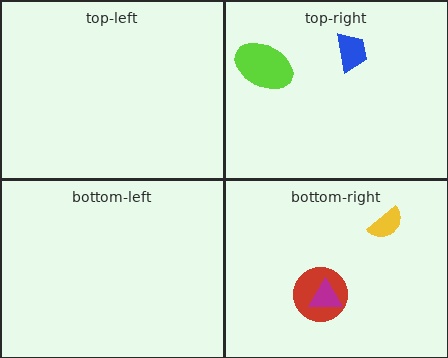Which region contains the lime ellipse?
The top-right region.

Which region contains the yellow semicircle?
The bottom-right region.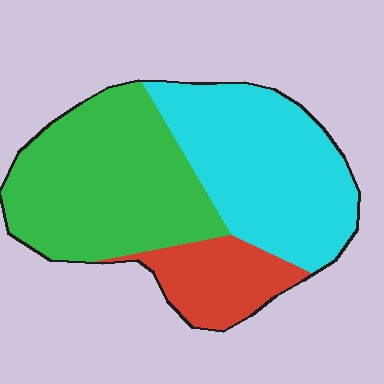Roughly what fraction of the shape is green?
Green takes up about two fifths (2/5) of the shape.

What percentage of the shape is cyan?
Cyan takes up between a quarter and a half of the shape.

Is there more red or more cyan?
Cyan.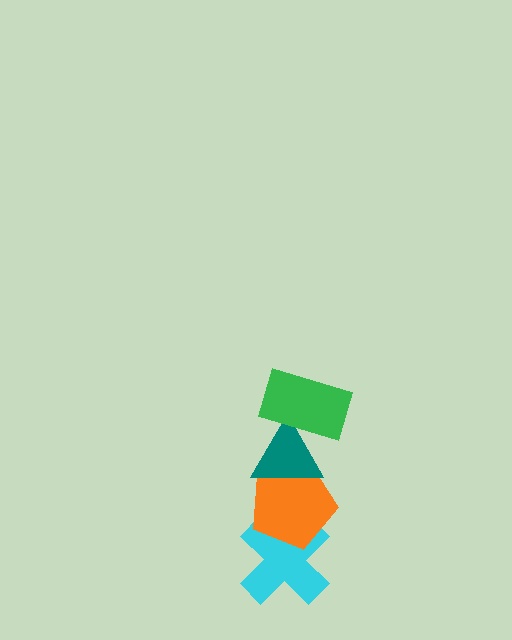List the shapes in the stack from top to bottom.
From top to bottom: the green rectangle, the teal triangle, the orange pentagon, the cyan cross.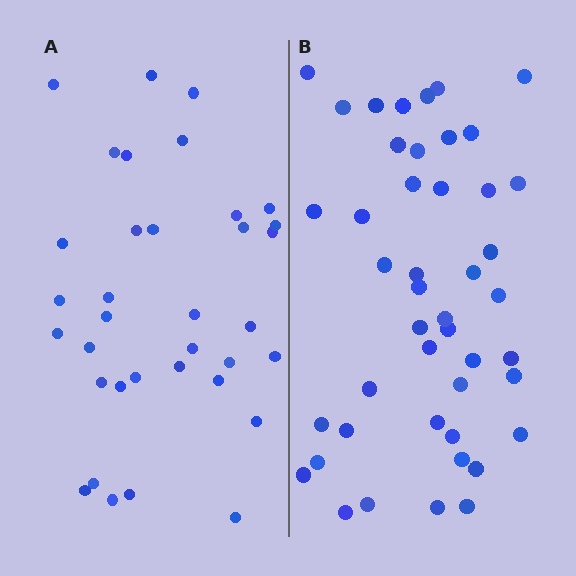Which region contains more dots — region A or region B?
Region B (the right region) has more dots.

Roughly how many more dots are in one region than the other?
Region B has roughly 10 or so more dots than region A.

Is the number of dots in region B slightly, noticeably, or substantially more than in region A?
Region B has noticeably more, but not dramatically so. The ratio is roughly 1.3 to 1.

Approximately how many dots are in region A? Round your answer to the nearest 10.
About 40 dots. (The exact count is 35, which rounds to 40.)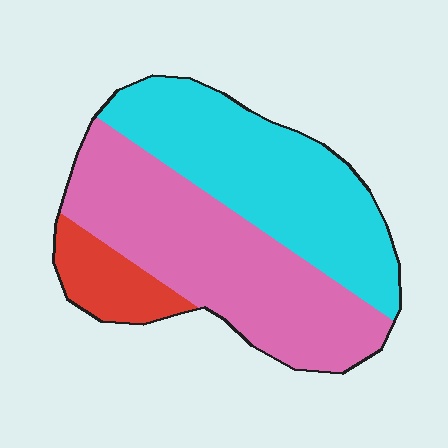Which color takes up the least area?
Red, at roughly 10%.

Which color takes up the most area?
Pink, at roughly 45%.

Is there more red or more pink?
Pink.